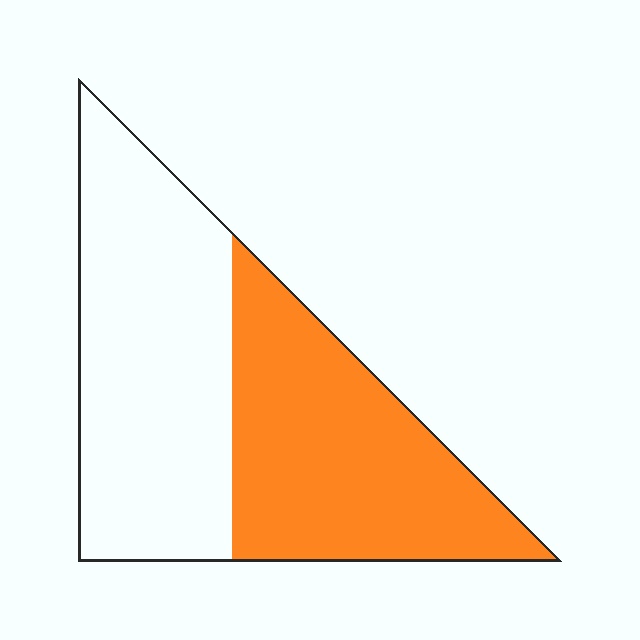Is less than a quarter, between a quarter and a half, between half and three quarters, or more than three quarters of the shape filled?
Between a quarter and a half.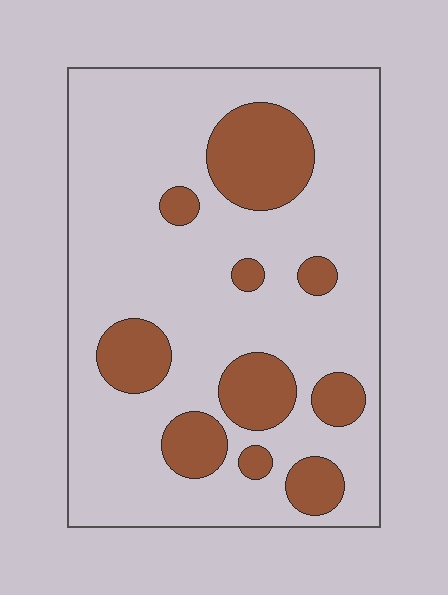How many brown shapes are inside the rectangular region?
10.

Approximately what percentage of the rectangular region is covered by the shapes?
Approximately 20%.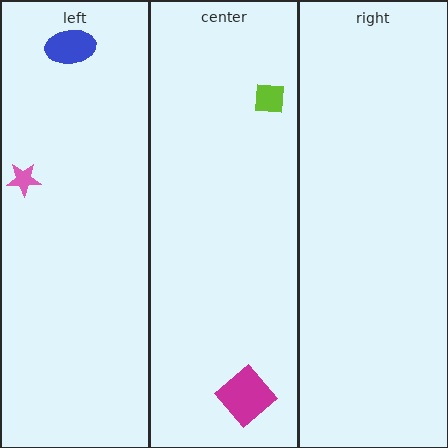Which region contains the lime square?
The center region.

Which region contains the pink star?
The left region.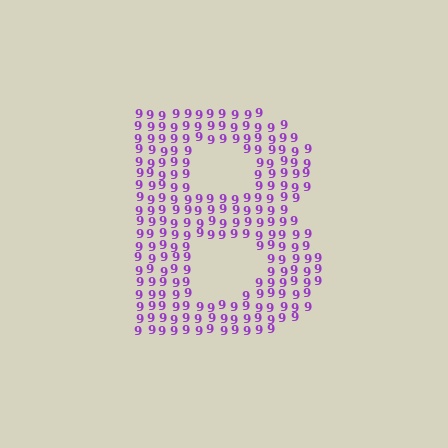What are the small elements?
The small elements are digit 9's.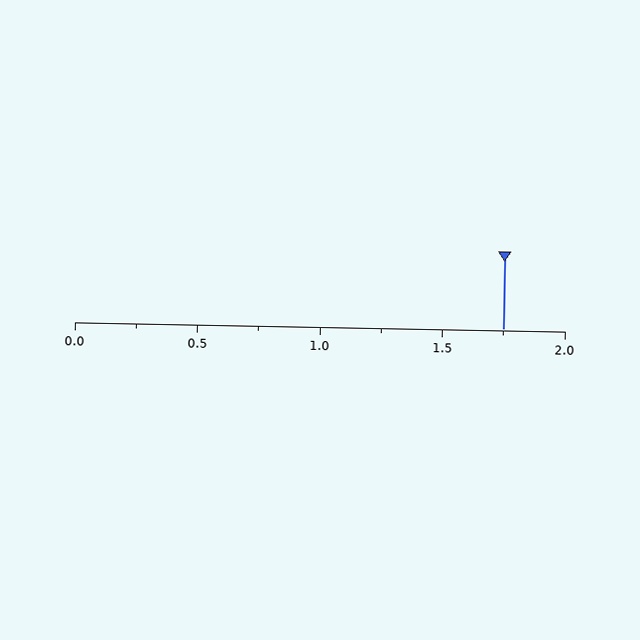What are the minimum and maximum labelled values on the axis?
The axis runs from 0.0 to 2.0.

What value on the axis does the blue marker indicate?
The marker indicates approximately 1.75.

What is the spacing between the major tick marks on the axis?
The major ticks are spaced 0.5 apart.